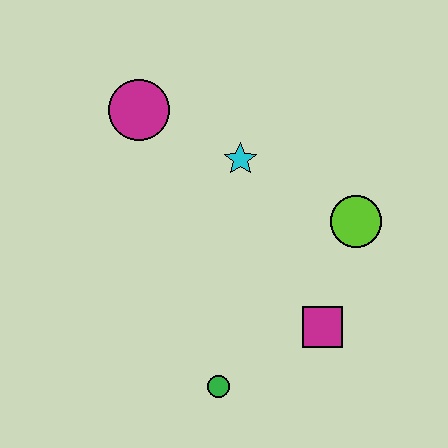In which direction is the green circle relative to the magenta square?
The green circle is to the left of the magenta square.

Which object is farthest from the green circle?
The magenta circle is farthest from the green circle.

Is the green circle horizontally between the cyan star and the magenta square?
No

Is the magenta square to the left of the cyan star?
No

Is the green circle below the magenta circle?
Yes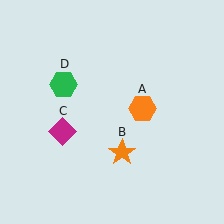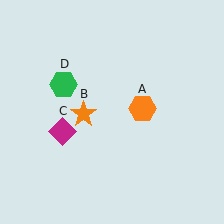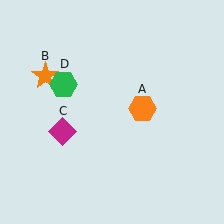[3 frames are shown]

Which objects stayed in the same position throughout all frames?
Orange hexagon (object A) and magenta diamond (object C) and green hexagon (object D) remained stationary.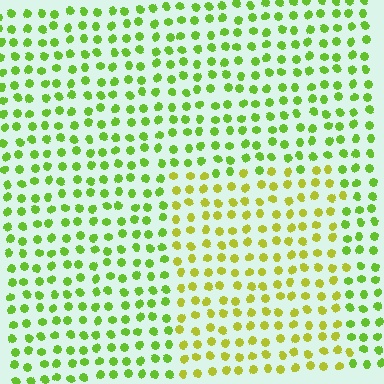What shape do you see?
I see a rectangle.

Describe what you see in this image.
The image is filled with small lime elements in a uniform arrangement. A rectangle-shaped region is visible where the elements are tinted to a slightly different hue, forming a subtle color boundary.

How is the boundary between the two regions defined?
The boundary is defined purely by a slight shift in hue (about 31 degrees). Spacing, size, and orientation are identical on both sides.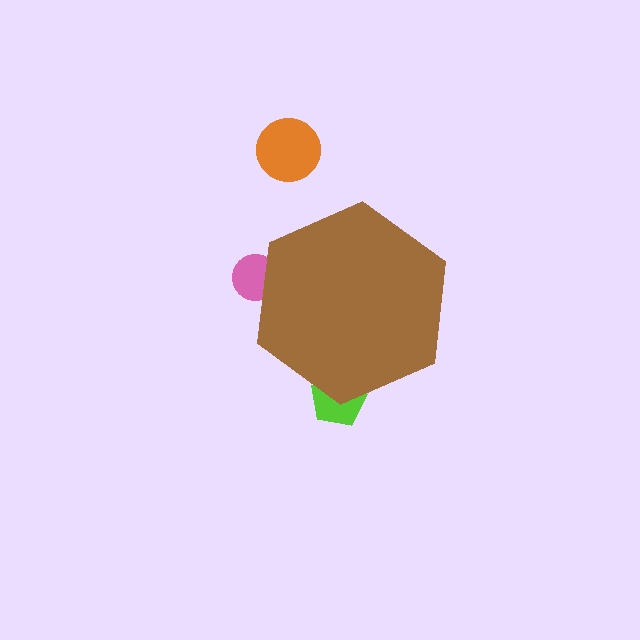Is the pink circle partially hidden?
Yes, the pink circle is partially hidden behind the brown hexagon.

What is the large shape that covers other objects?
A brown hexagon.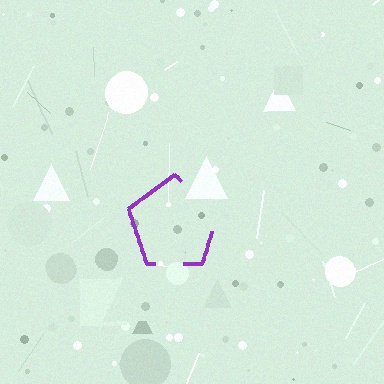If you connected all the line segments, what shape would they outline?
They would outline a pentagon.